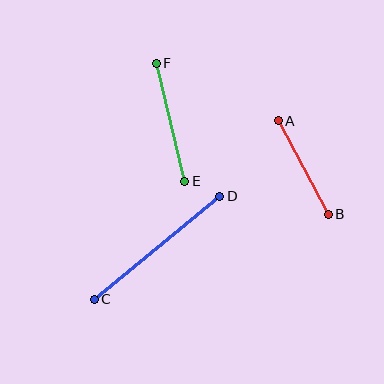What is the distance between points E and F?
The distance is approximately 121 pixels.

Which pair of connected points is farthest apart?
Points C and D are farthest apart.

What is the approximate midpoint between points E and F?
The midpoint is at approximately (171, 122) pixels.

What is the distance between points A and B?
The distance is approximately 106 pixels.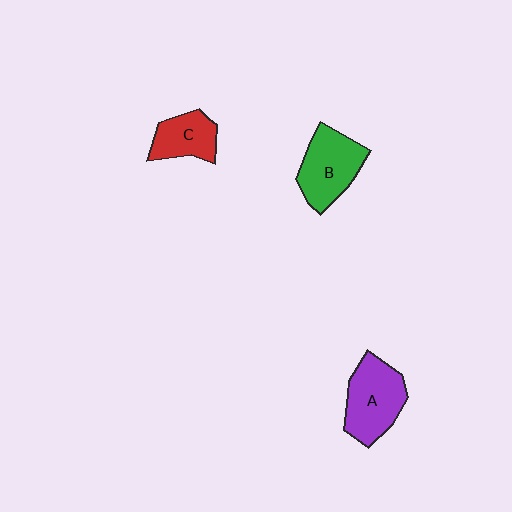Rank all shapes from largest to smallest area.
From largest to smallest: A (purple), B (green), C (red).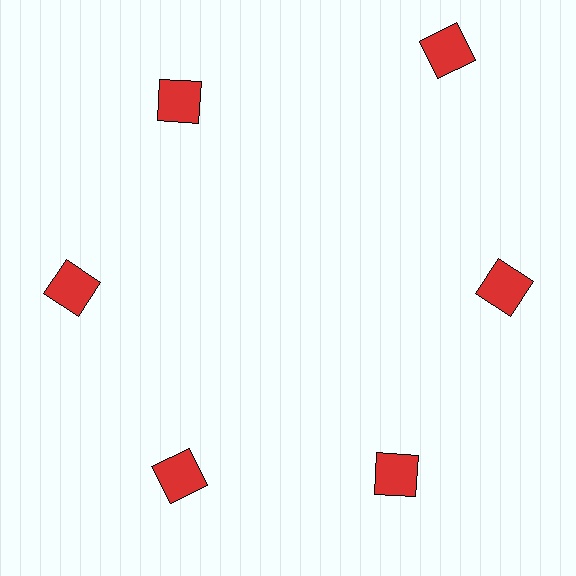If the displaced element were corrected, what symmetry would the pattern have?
It would have 6-fold rotational symmetry — the pattern would map onto itself every 60 degrees.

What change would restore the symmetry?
The symmetry would be restored by moving it inward, back onto the ring so that all 6 squares sit at equal angles and equal distance from the center.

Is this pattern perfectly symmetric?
No. The 6 red squares are arranged in a ring, but one element near the 1 o'clock position is pushed outward from the center, breaking the 6-fold rotational symmetry.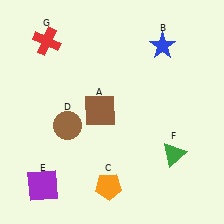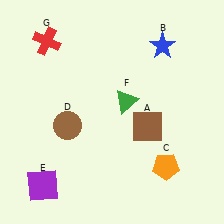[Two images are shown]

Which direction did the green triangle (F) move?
The green triangle (F) moved up.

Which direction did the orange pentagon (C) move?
The orange pentagon (C) moved right.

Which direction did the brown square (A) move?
The brown square (A) moved right.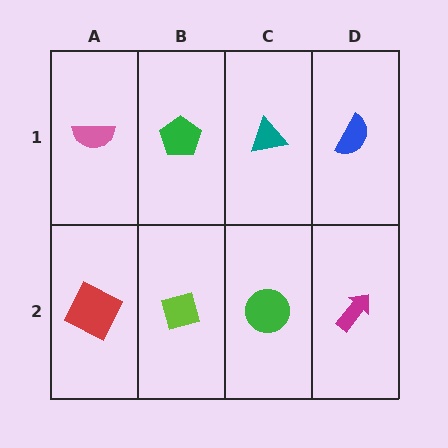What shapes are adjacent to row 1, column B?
A lime square (row 2, column B), a pink semicircle (row 1, column A), a teal triangle (row 1, column C).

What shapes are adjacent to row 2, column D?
A blue semicircle (row 1, column D), a green circle (row 2, column C).